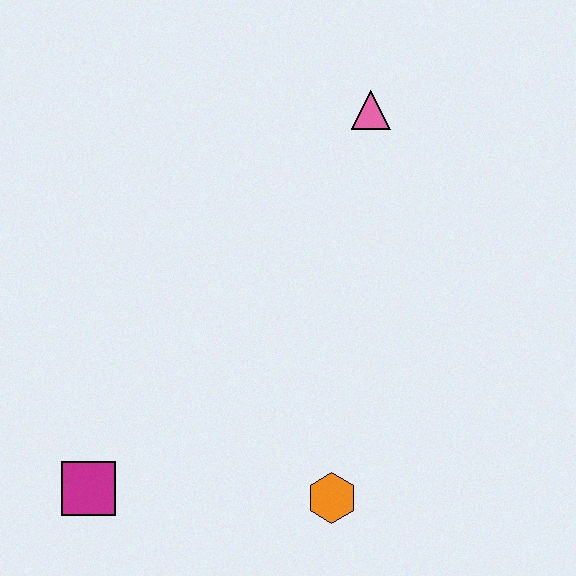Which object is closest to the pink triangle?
The orange hexagon is closest to the pink triangle.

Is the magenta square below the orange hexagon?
No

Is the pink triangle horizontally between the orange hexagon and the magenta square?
No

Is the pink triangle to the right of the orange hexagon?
Yes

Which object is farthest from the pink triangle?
The magenta square is farthest from the pink triangle.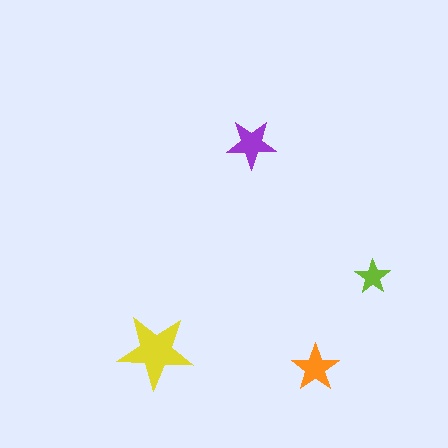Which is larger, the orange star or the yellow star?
The yellow one.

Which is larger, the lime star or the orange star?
The orange one.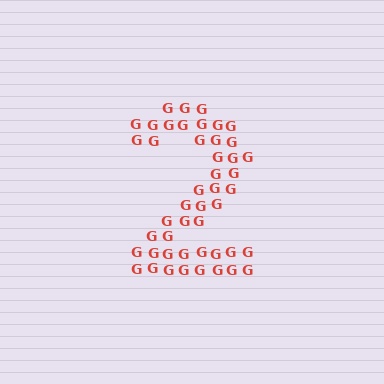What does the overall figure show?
The overall figure shows the digit 2.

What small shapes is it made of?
It is made of small letter G's.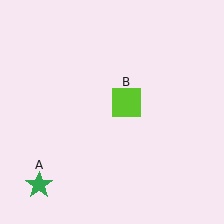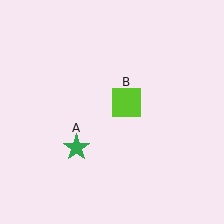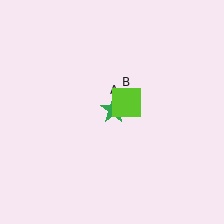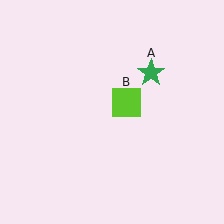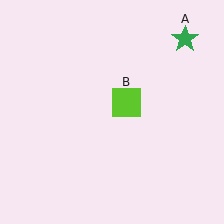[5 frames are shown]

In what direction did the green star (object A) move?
The green star (object A) moved up and to the right.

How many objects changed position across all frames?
1 object changed position: green star (object A).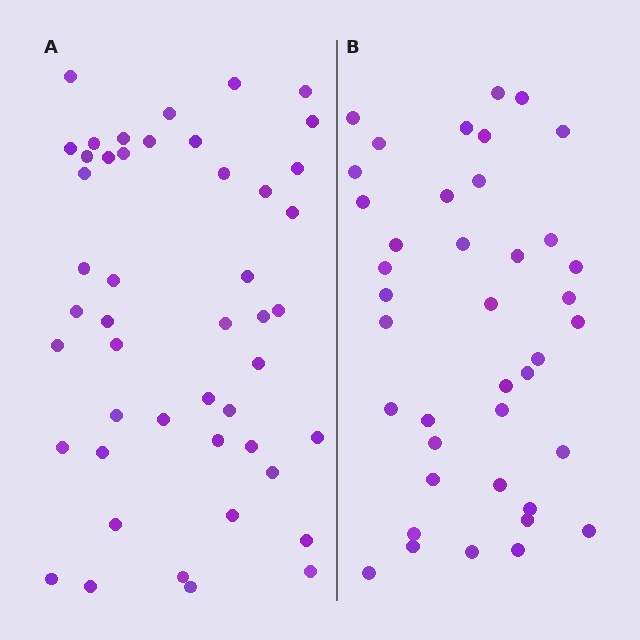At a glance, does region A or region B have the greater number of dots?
Region A (the left region) has more dots.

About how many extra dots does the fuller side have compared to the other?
Region A has roughly 8 or so more dots than region B.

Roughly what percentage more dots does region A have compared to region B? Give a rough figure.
About 20% more.